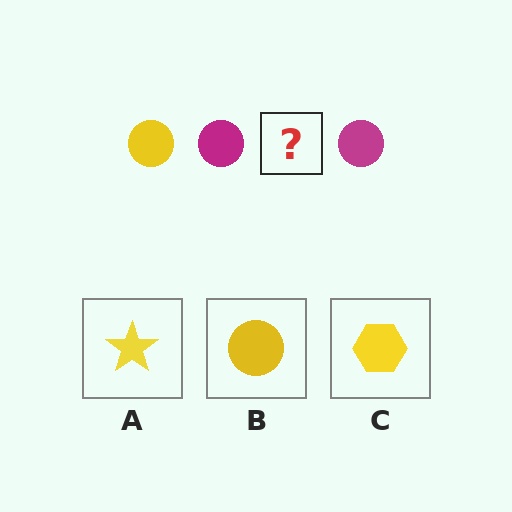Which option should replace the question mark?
Option B.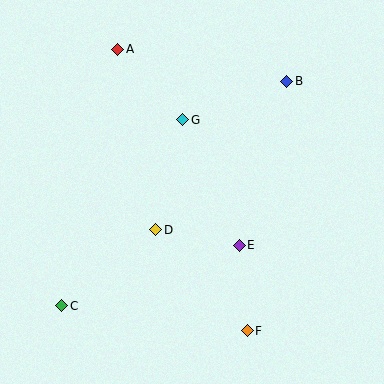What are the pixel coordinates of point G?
Point G is at (183, 120).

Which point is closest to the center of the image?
Point D at (156, 230) is closest to the center.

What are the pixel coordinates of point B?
Point B is at (287, 81).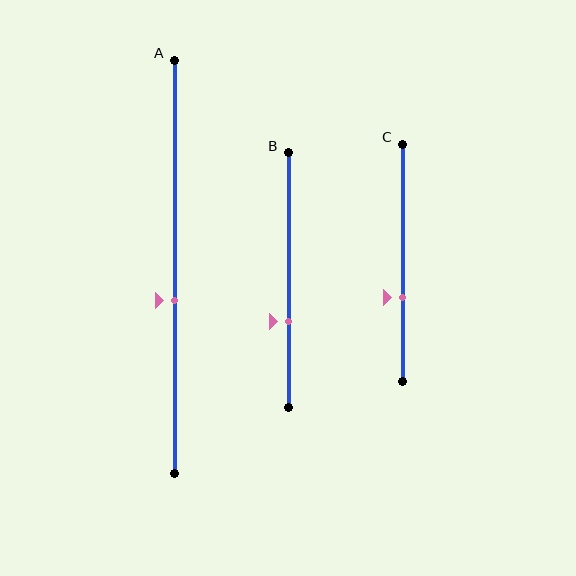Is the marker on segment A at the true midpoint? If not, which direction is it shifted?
No, the marker on segment A is shifted downward by about 8% of the segment length.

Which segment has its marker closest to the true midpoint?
Segment A has its marker closest to the true midpoint.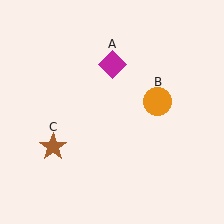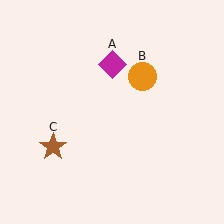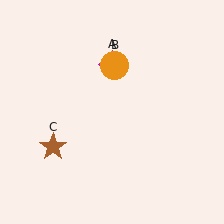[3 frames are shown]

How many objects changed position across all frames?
1 object changed position: orange circle (object B).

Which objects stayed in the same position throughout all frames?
Magenta diamond (object A) and brown star (object C) remained stationary.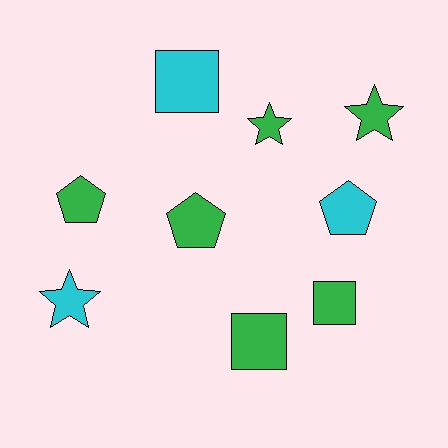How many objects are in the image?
There are 9 objects.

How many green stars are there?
There are 2 green stars.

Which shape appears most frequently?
Star, with 3 objects.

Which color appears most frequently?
Green, with 6 objects.